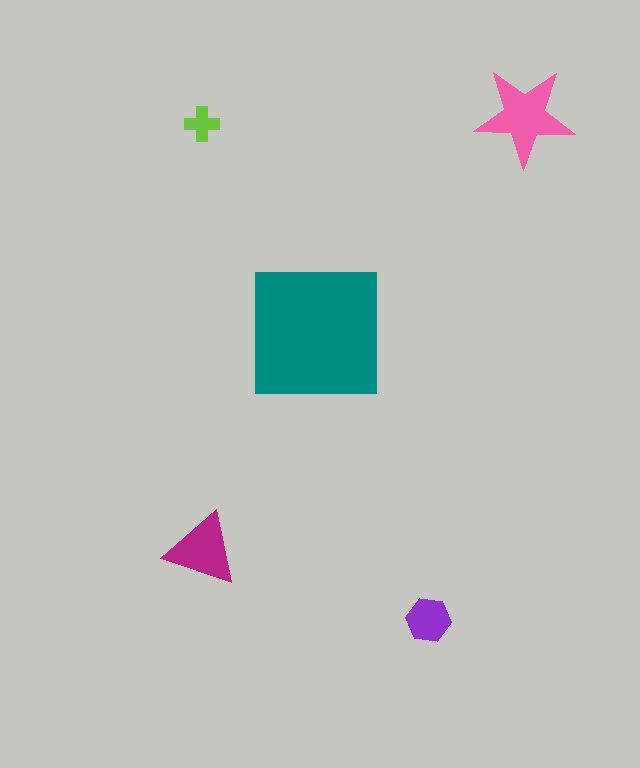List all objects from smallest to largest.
The lime cross, the purple hexagon, the magenta triangle, the pink star, the teal square.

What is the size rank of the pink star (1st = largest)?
2nd.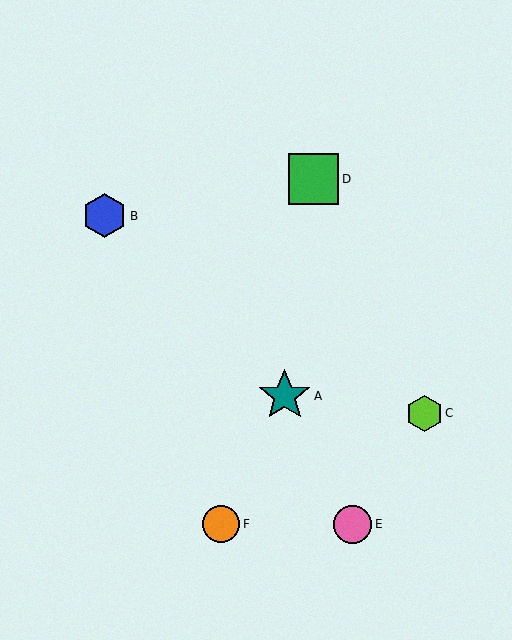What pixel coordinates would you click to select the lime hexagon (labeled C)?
Click at (424, 413) to select the lime hexagon C.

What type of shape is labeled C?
Shape C is a lime hexagon.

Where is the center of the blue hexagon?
The center of the blue hexagon is at (105, 216).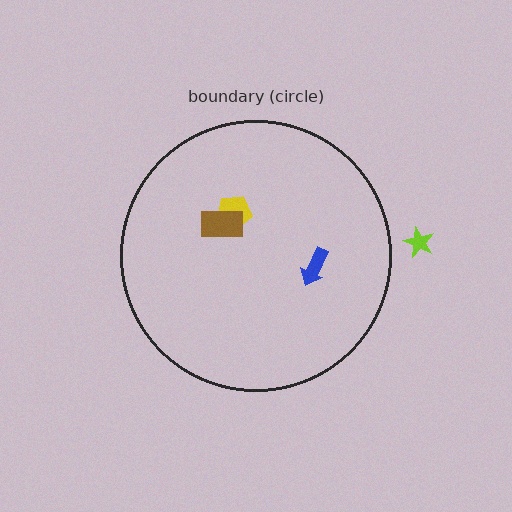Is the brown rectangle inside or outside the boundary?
Inside.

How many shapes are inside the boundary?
3 inside, 1 outside.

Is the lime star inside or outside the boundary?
Outside.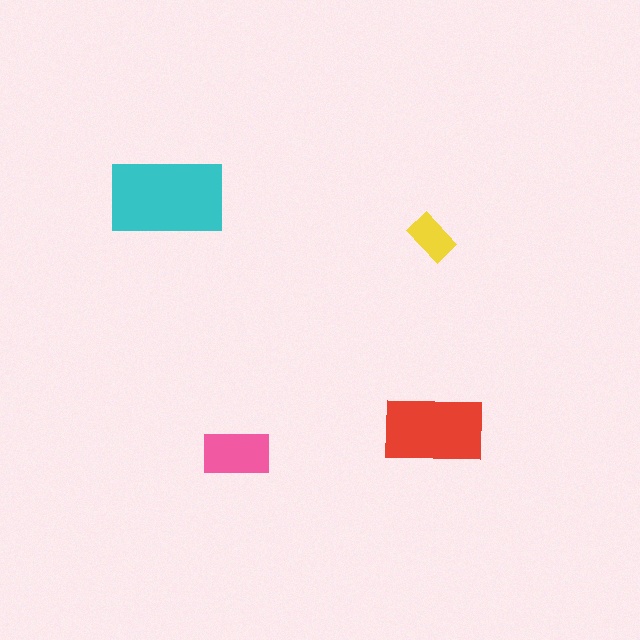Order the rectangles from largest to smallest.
the cyan one, the red one, the pink one, the yellow one.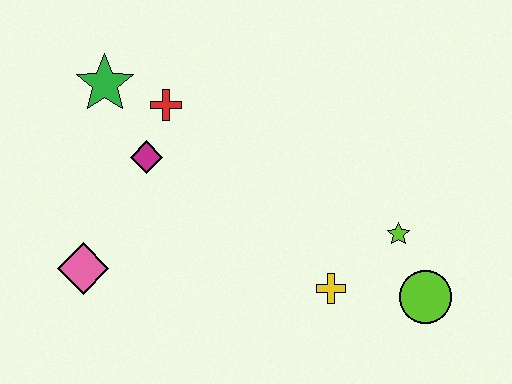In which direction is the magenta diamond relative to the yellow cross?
The magenta diamond is to the left of the yellow cross.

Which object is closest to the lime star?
The lime circle is closest to the lime star.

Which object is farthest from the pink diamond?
The lime circle is farthest from the pink diamond.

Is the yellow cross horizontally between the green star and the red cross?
No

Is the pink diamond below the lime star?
Yes